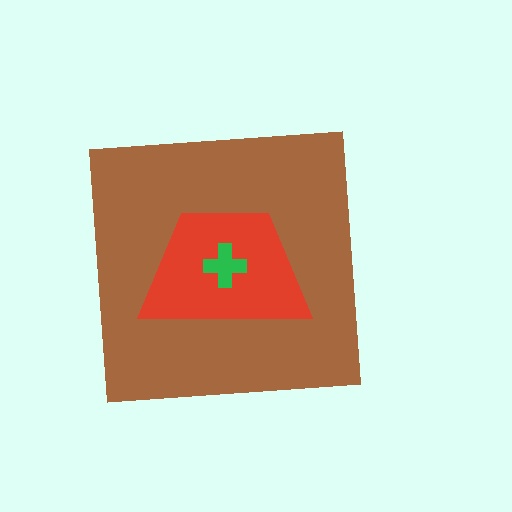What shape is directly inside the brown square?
The red trapezoid.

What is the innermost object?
The green cross.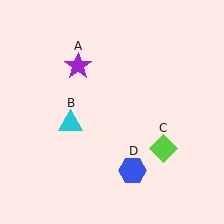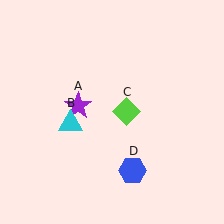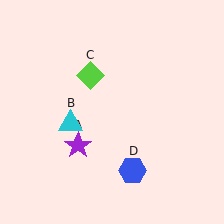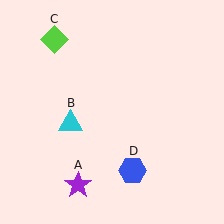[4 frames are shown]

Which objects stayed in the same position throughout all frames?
Cyan triangle (object B) and blue hexagon (object D) remained stationary.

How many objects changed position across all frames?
2 objects changed position: purple star (object A), lime diamond (object C).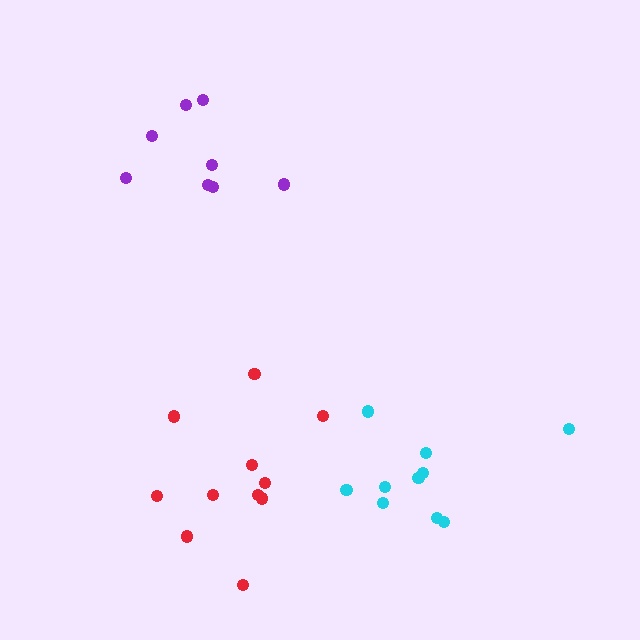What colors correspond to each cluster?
The clusters are colored: purple, red, cyan.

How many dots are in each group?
Group 1: 8 dots, Group 2: 11 dots, Group 3: 10 dots (29 total).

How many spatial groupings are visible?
There are 3 spatial groupings.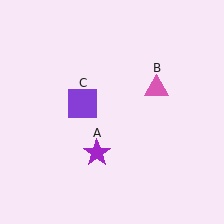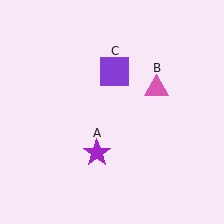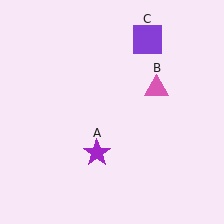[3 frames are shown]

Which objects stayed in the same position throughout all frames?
Purple star (object A) and pink triangle (object B) remained stationary.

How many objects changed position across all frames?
1 object changed position: purple square (object C).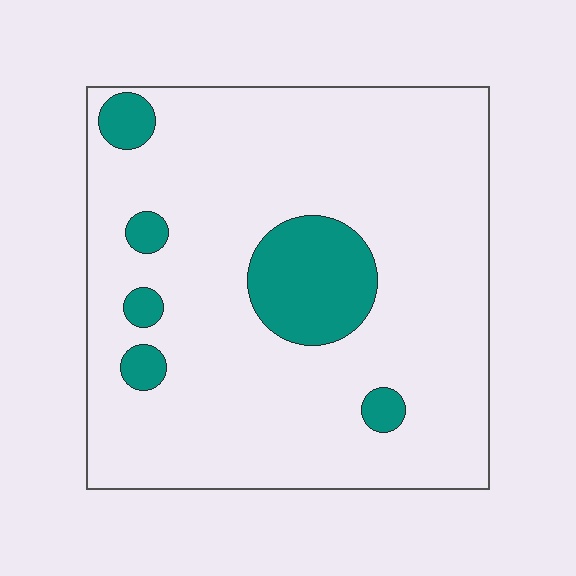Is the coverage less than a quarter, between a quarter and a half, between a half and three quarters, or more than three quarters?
Less than a quarter.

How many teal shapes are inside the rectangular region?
6.